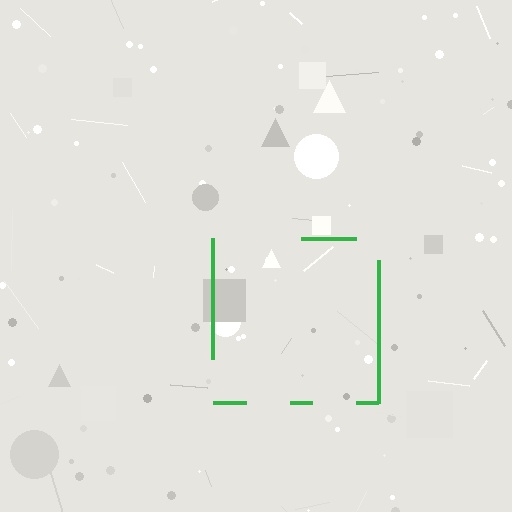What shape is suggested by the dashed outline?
The dashed outline suggests a square.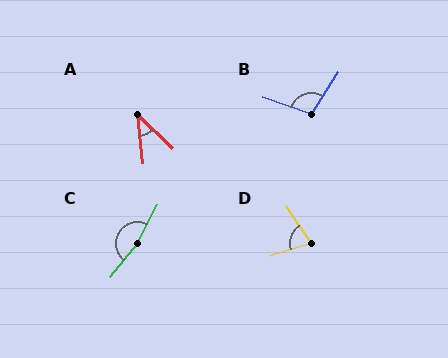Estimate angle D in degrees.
Approximately 74 degrees.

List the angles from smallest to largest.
A (40°), D (74°), B (104°), C (169°).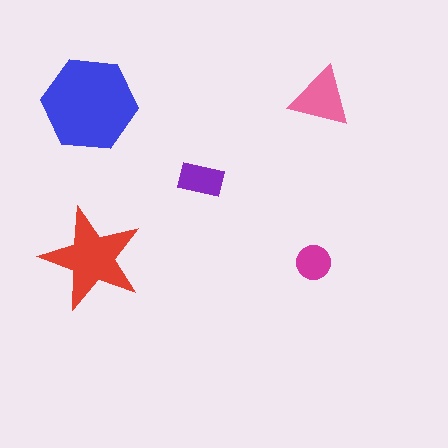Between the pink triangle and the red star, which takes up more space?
The red star.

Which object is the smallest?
The magenta circle.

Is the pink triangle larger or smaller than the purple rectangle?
Larger.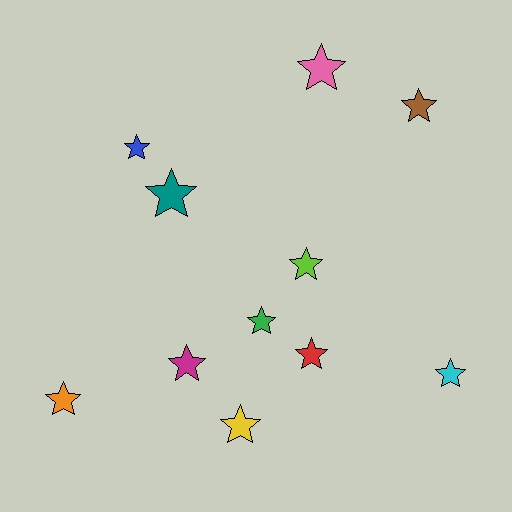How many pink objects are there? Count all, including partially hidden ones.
There is 1 pink object.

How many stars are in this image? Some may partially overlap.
There are 11 stars.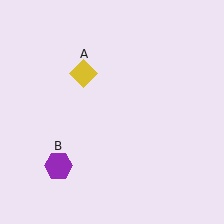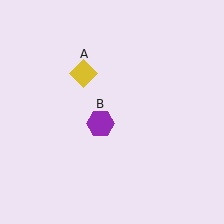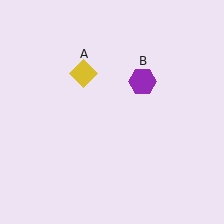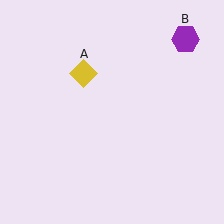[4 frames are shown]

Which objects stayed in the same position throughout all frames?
Yellow diamond (object A) remained stationary.